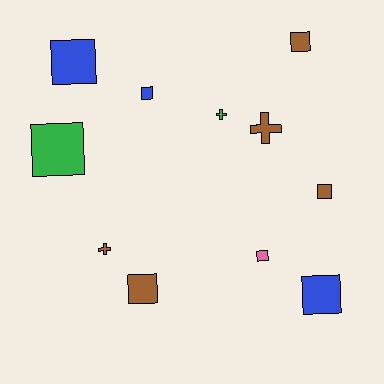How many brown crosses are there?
There are 2 brown crosses.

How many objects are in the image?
There are 11 objects.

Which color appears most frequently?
Brown, with 5 objects.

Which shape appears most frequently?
Square, with 8 objects.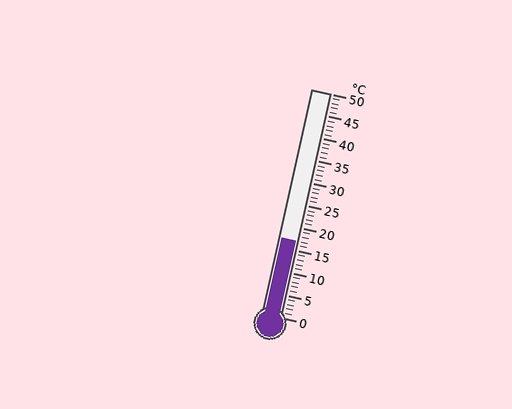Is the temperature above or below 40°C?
The temperature is below 40°C.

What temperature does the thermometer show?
The thermometer shows approximately 17°C.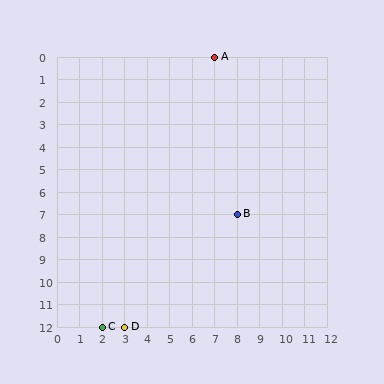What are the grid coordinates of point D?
Point D is at grid coordinates (3, 12).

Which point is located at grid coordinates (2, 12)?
Point C is at (2, 12).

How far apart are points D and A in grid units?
Points D and A are 4 columns and 12 rows apart (about 12.6 grid units diagonally).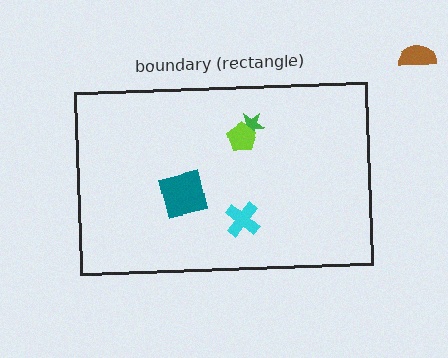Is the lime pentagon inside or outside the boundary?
Inside.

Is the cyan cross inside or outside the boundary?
Inside.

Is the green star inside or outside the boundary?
Inside.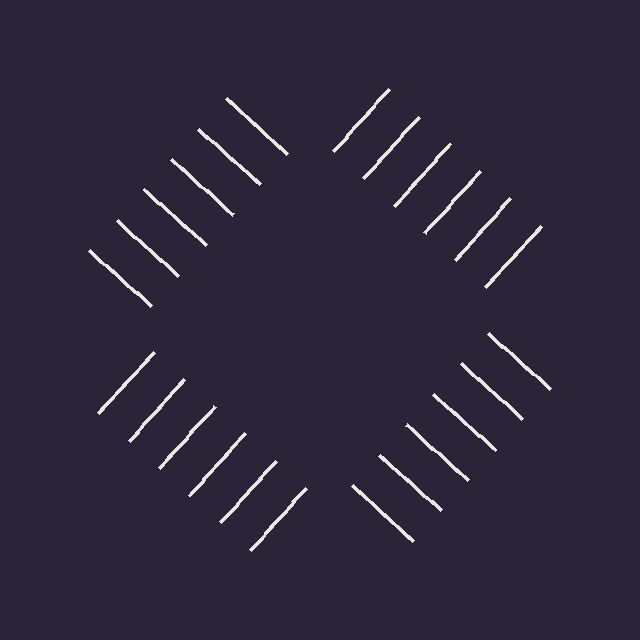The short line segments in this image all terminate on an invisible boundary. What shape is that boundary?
An illusory square — the line segments terminate on its edges but no continuous stroke is drawn.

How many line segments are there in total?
24 — 6 along each of the 4 edges.